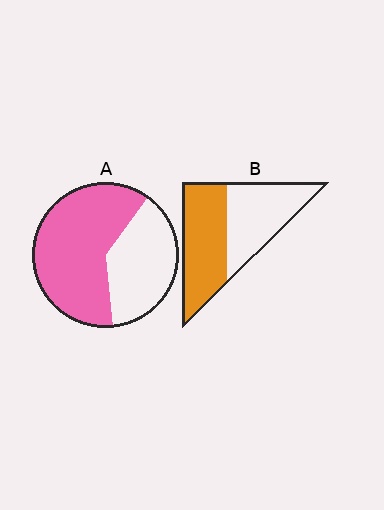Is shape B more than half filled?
Roughly half.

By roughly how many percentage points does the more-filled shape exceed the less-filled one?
By roughly 10 percentage points (A over B).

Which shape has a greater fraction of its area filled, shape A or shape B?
Shape A.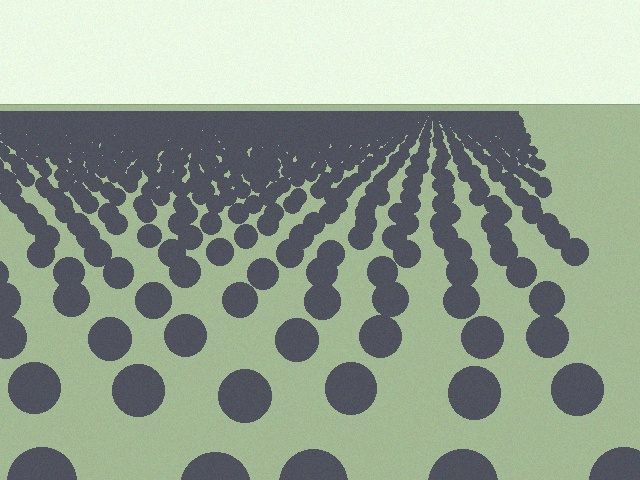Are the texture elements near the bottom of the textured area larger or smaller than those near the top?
Larger. Near the bottom, elements are closer to the viewer and appear at a bigger on-screen size.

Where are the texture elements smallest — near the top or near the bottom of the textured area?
Near the top.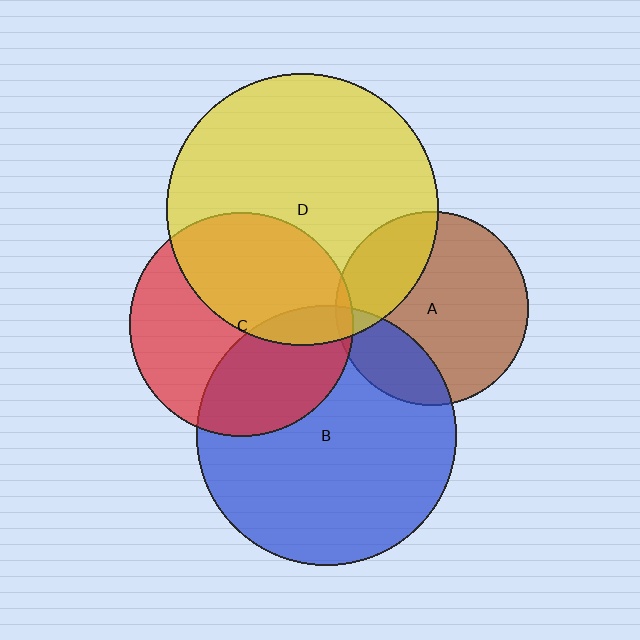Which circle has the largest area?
Circle D (yellow).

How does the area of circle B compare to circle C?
Approximately 1.3 times.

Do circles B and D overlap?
Yes.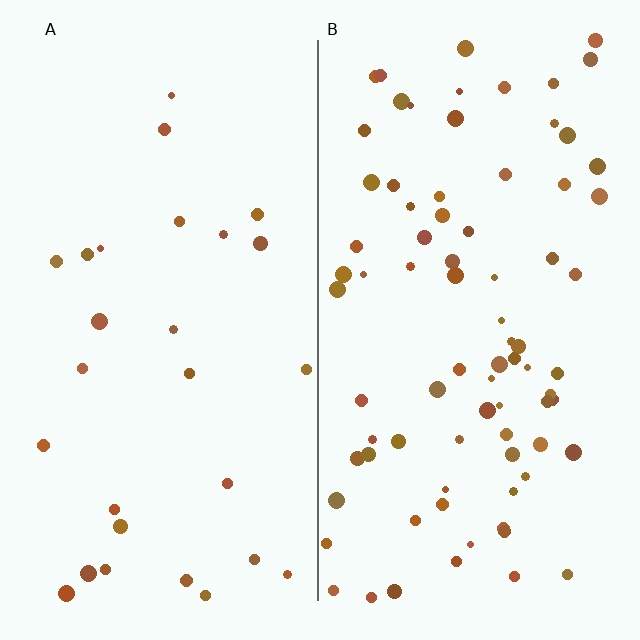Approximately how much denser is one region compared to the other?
Approximately 3.0× — region B over region A.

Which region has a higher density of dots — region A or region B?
B (the right).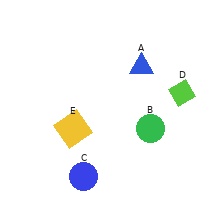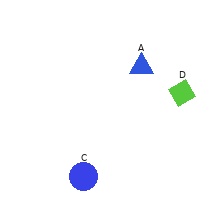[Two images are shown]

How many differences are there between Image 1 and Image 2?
There are 2 differences between the two images.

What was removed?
The yellow square (E), the green circle (B) were removed in Image 2.